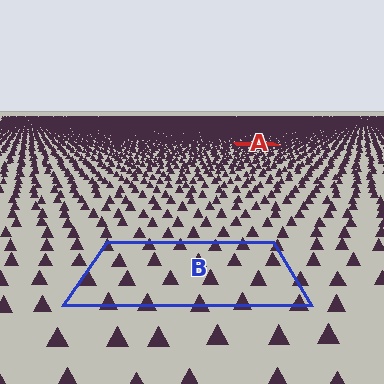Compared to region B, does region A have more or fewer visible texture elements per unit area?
Region A has more texture elements per unit area — they are packed more densely because it is farther away.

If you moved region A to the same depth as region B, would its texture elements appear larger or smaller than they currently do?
They would appear larger. At a closer depth, the same texture elements are projected at a bigger on-screen size.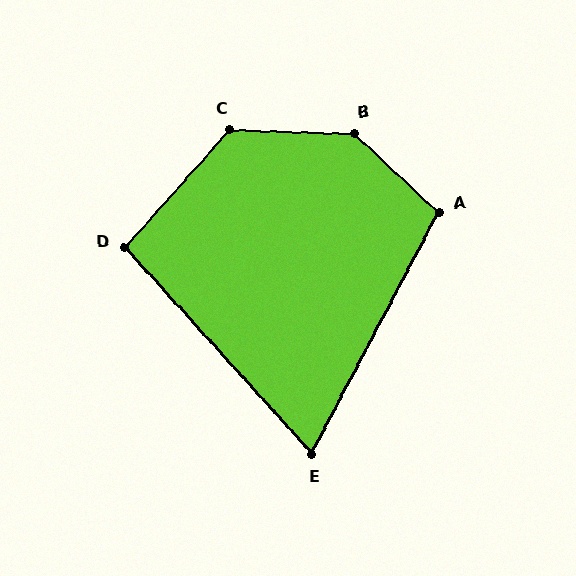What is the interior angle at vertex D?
Approximately 96 degrees (obtuse).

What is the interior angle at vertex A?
Approximately 106 degrees (obtuse).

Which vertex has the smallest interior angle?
E, at approximately 70 degrees.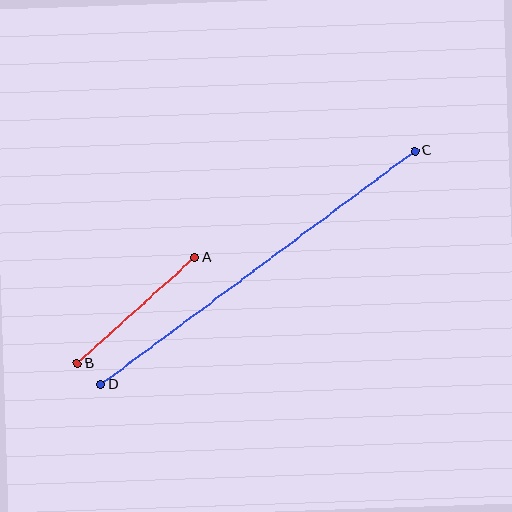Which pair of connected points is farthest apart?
Points C and D are farthest apart.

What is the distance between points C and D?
The distance is approximately 391 pixels.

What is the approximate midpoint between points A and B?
The midpoint is at approximately (136, 310) pixels.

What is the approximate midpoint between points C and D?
The midpoint is at approximately (258, 268) pixels.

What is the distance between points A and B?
The distance is approximately 158 pixels.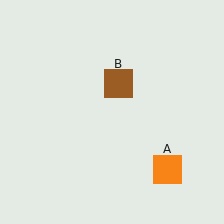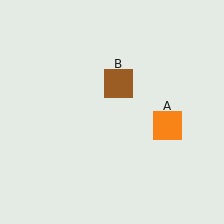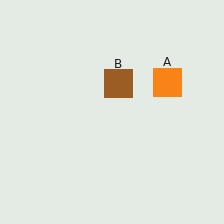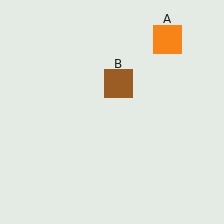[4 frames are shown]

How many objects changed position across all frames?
1 object changed position: orange square (object A).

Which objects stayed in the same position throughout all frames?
Brown square (object B) remained stationary.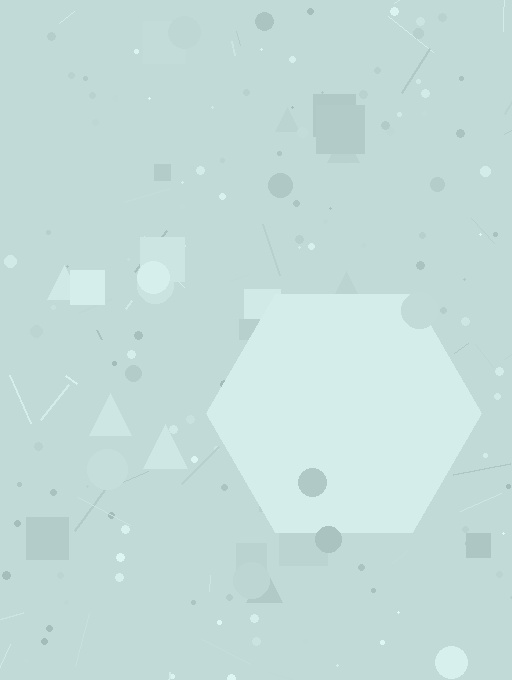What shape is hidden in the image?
A hexagon is hidden in the image.